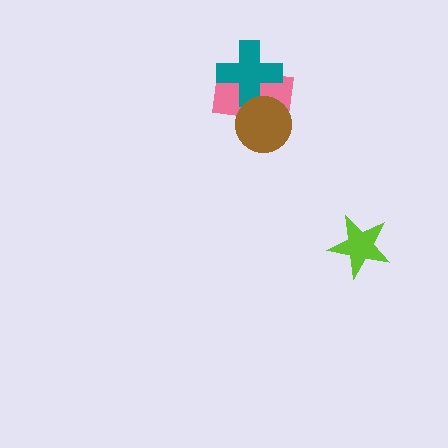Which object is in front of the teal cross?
The brown circle is in front of the teal cross.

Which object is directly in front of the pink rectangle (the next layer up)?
The teal cross is directly in front of the pink rectangle.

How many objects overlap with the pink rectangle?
2 objects overlap with the pink rectangle.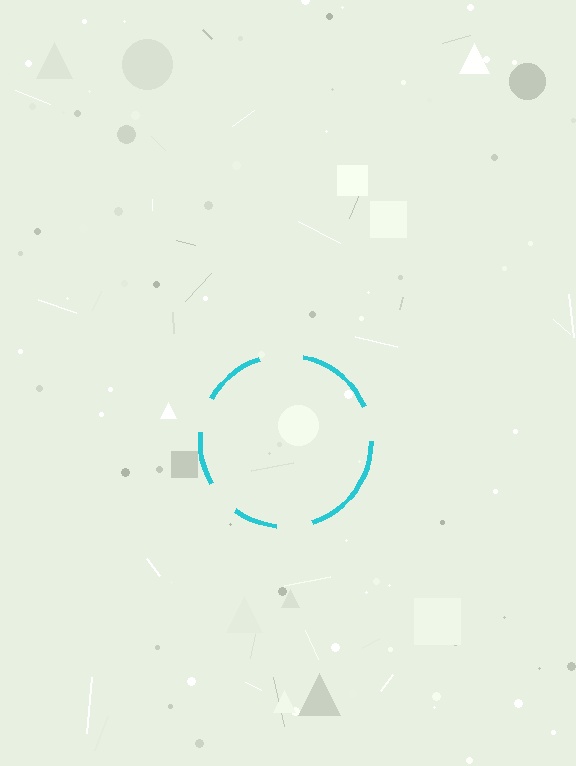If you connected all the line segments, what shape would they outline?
They would outline a circle.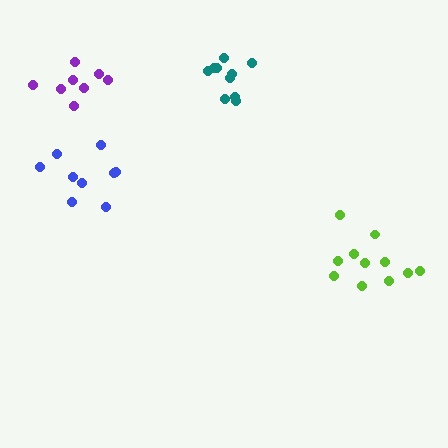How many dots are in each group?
Group 1: 9 dots, Group 2: 11 dots, Group 3: 10 dots, Group 4: 8 dots (38 total).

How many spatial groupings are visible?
There are 4 spatial groupings.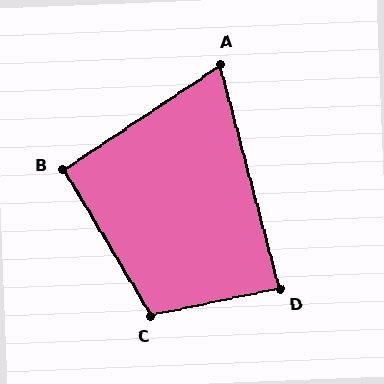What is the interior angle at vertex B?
Approximately 93 degrees (approximately right).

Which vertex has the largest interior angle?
C, at approximately 109 degrees.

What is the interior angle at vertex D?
Approximately 87 degrees (approximately right).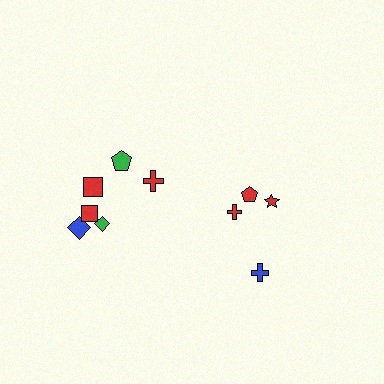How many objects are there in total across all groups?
There are 10 objects.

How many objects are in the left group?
There are 6 objects.